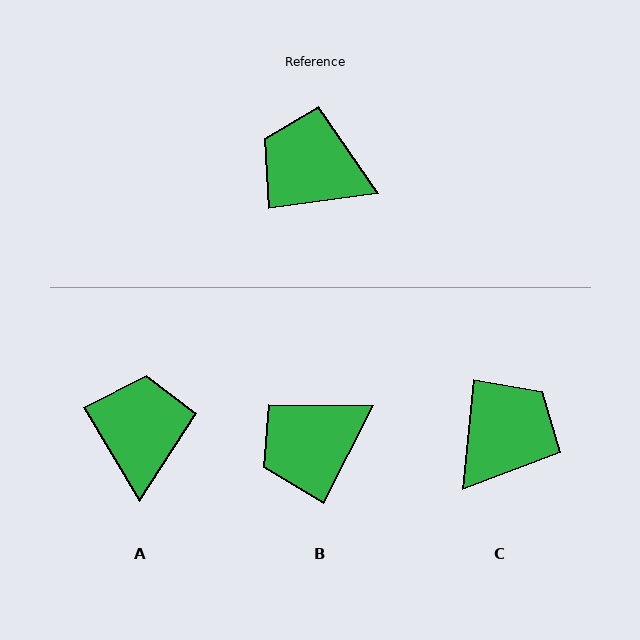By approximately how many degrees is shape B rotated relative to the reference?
Approximately 55 degrees counter-clockwise.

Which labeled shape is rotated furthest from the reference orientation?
C, about 104 degrees away.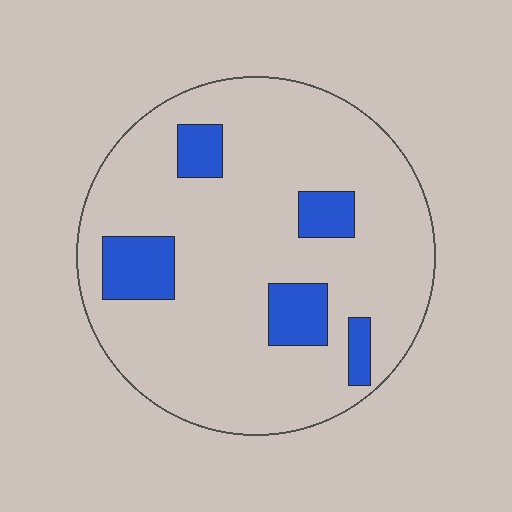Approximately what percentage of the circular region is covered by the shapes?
Approximately 15%.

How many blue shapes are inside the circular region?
5.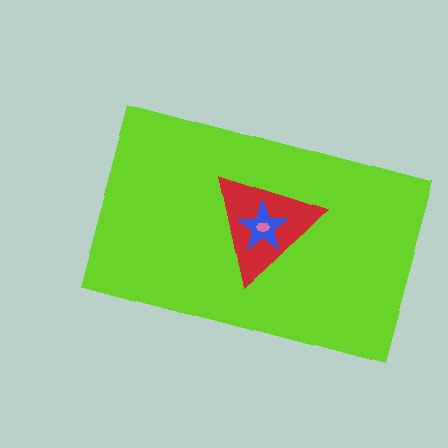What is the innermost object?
The pink ellipse.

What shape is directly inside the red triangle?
The blue star.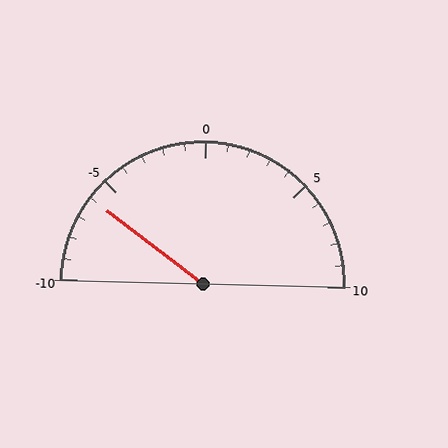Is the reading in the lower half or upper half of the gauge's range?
The reading is in the lower half of the range (-10 to 10).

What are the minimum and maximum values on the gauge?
The gauge ranges from -10 to 10.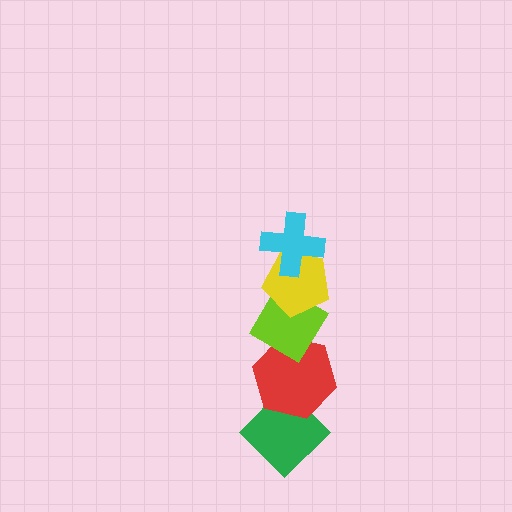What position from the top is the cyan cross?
The cyan cross is 1st from the top.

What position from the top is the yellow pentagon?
The yellow pentagon is 2nd from the top.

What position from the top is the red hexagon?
The red hexagon is 4th from the top.